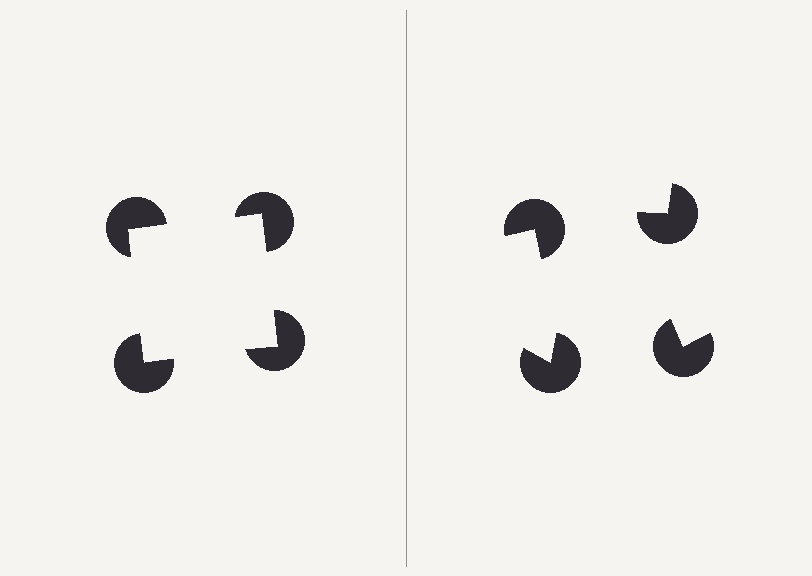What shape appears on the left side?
An illusory square.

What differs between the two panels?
The pac-man discs are positioned identically on both sides; only the wedge orientations differ. On the left they align to a square; on the right they are misaligned.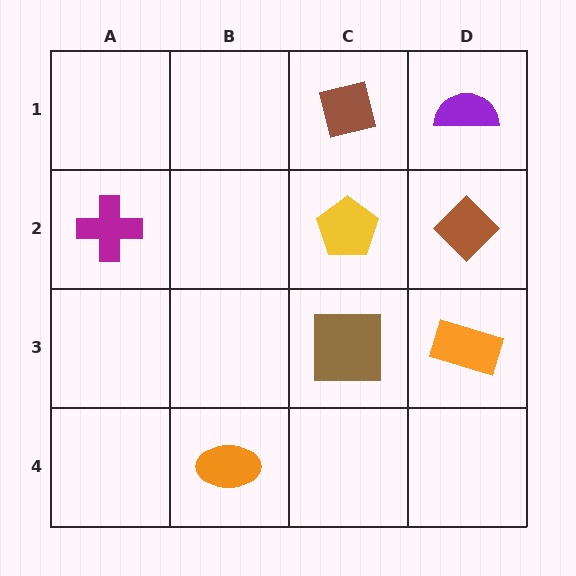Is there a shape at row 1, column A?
No, that cell is empty.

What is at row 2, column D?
A brown diamond.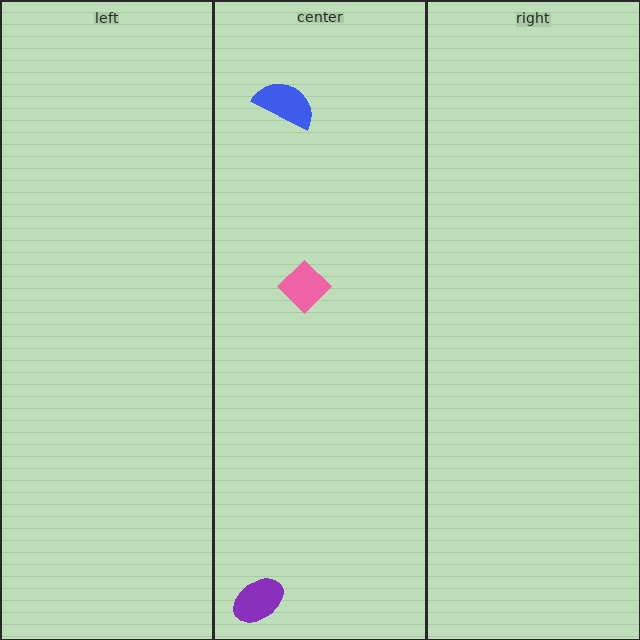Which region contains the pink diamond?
The center region.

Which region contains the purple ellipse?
The center region.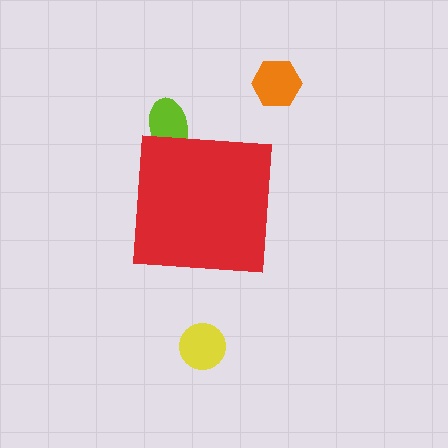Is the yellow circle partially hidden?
No, the yellow circle is fully visible.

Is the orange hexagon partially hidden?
No, the orange hexagon is fully visible.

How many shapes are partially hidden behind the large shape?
1 shape is partially hidden.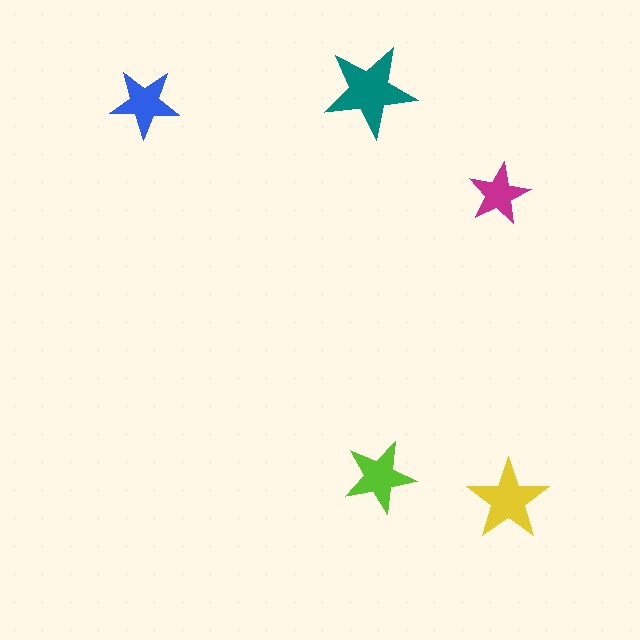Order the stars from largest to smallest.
the teal one, the yellow one, the lime one, the blue one, the magenta one.